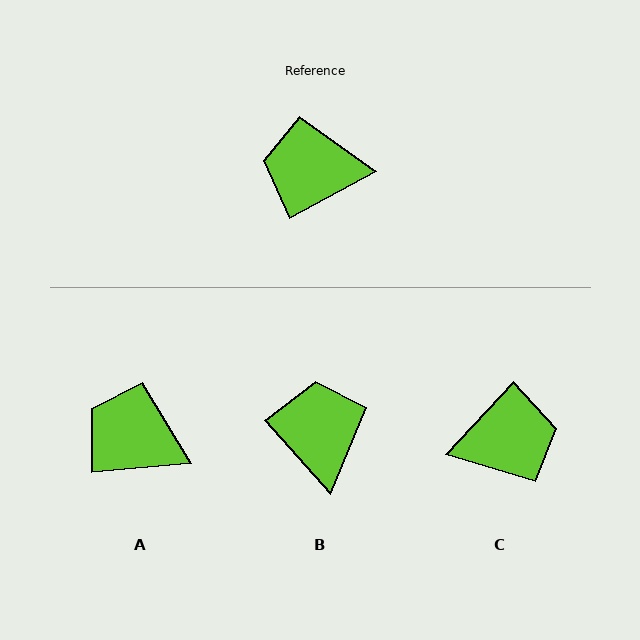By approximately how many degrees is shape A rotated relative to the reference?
Approximately 24 degrees clockwise.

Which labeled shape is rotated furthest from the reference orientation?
C, about 162 degrees away.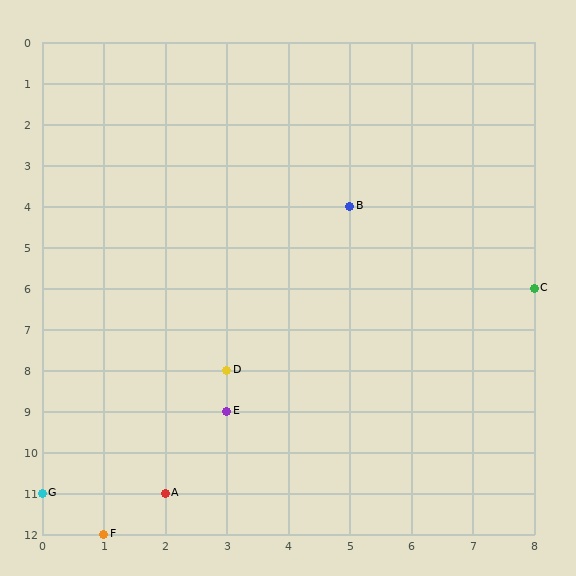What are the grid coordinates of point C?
Point C is at grid coordinates (8, 6).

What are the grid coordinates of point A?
Point A is at grid coordinates (2, 11).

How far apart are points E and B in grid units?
Points E and B are 2 columns and 5 rows apart (about 5.4 grid units diagonally).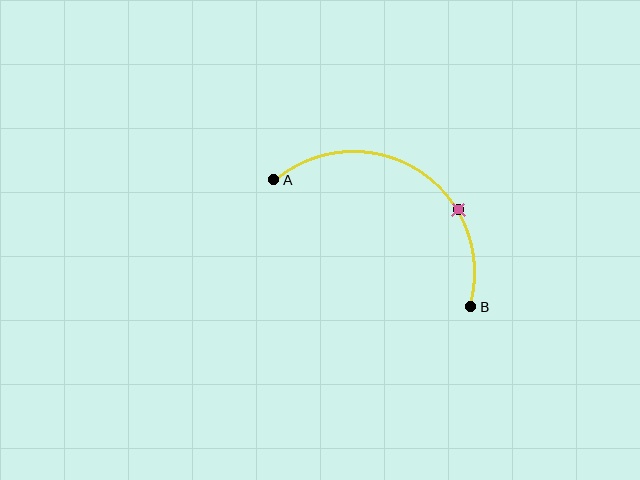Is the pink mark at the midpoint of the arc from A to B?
No. The pink mark lies on the arc but is closer to endpoint B. The arc midpoint would be at the point on the curve equidistant along the arc from both A and B.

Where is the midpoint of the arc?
The arc midpoint is the point on the curve farthest from the straight line joining A and B. It sits above that line.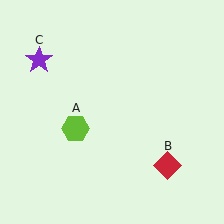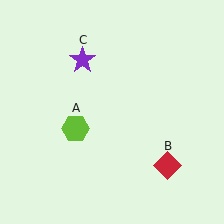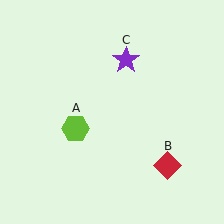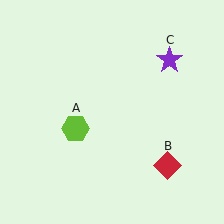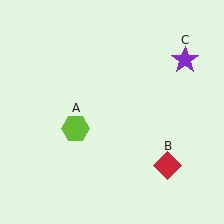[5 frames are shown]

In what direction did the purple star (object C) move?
The purple star (object C) moved right.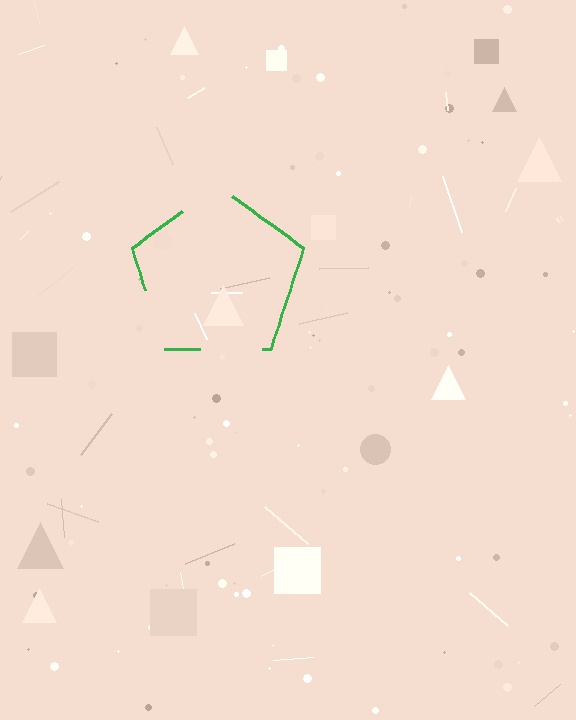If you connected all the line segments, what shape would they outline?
They would outline a pentagon.